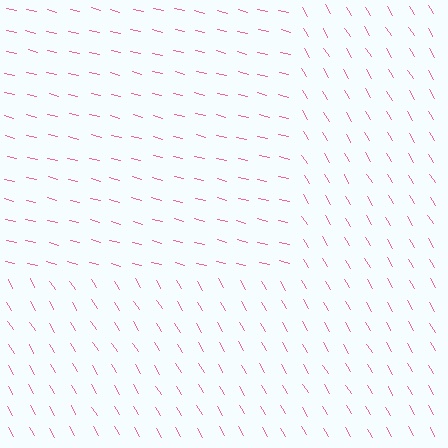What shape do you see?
I see a rectangle.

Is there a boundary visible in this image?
Yes, there is a texture boundary formed by a change in line orientation.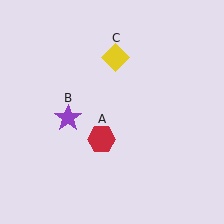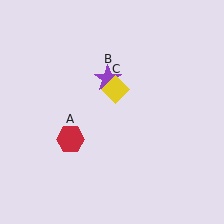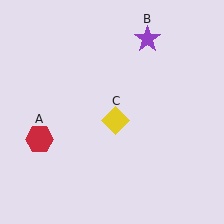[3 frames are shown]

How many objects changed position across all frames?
3 objects changed position: red hexagon (object A), purple star (object B), yellow diamond (object C).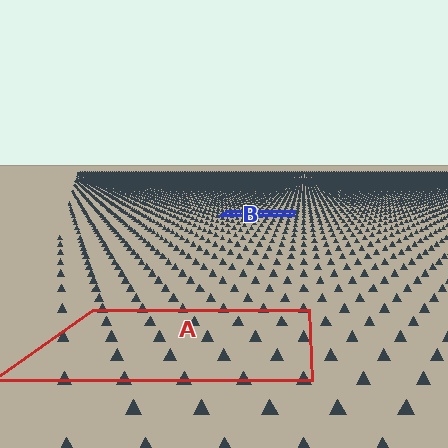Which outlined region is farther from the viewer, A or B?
Region B is farther from the viewer — the texture elements inside it appear smaller and more densely packed.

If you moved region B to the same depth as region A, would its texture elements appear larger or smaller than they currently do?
They would appear larger. At a closer depth, the same texture elements are projected at a bigger on-screen size.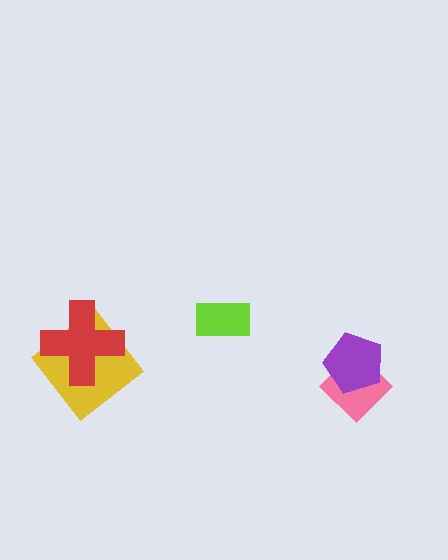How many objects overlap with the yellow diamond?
1 object overlaps with the yellow diamond.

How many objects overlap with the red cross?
1 object overlaps with the red cross.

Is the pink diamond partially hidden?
Yes, it is partially covered by another shape.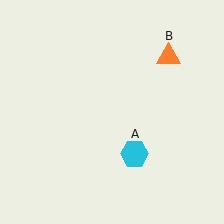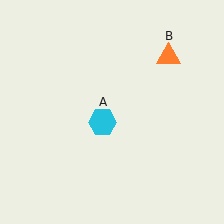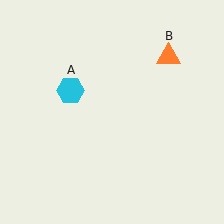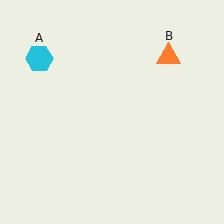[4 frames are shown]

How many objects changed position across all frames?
1 object changed position: cyan hexagon (object A).